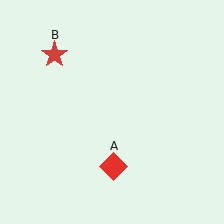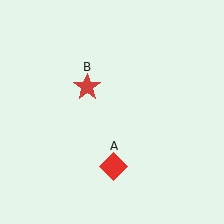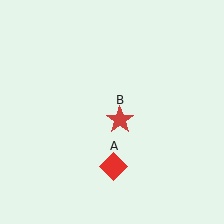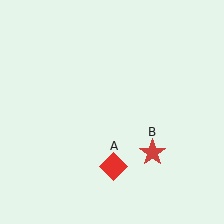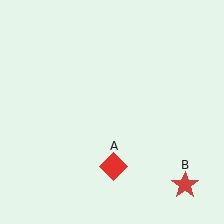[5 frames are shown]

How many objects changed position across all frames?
1 object changed position: red star (object B).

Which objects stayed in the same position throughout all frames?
Red diamond (object A) remained stationary.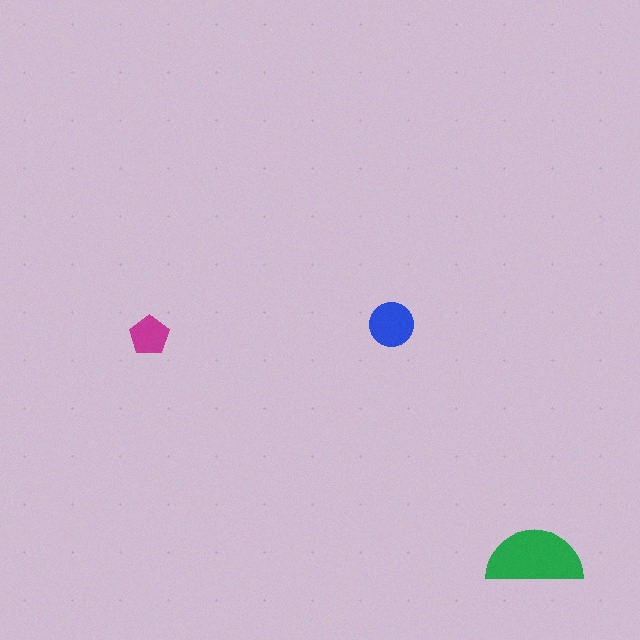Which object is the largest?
The green semicircle.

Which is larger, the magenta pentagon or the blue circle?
The blue circle.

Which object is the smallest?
The magenta pentagon.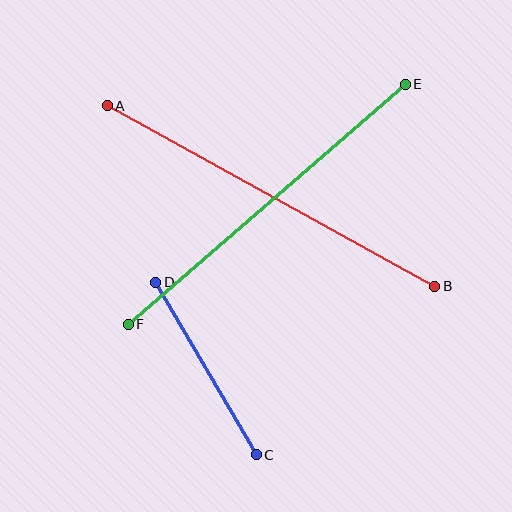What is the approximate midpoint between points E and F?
The midpoint is at approximately (267, 204) pixels.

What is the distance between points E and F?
The distance is approximately 366 pixels.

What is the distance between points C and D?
The distance is approximately 200 pixels.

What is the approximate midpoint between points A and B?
The midpoint is at approximately (271, 196) pixels.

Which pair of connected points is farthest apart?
Points A and B are farthest apart.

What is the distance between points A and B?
The distance is approximately 374 pixels.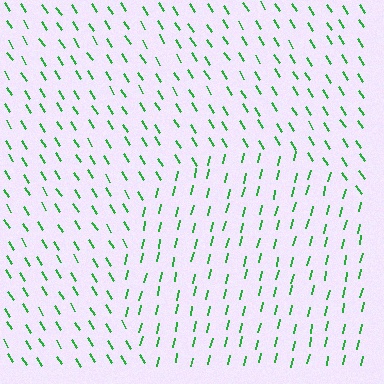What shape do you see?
I see a circle.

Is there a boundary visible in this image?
Yes, there is a texture boundary formed by a change in line orientation.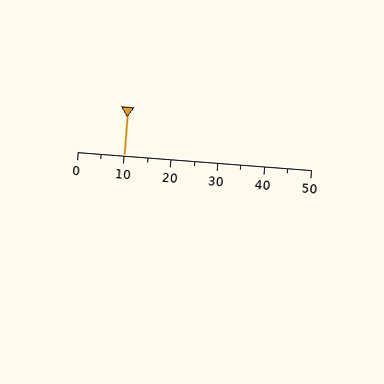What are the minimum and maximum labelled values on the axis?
The axis runs from 0 to 50.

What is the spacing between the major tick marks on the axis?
The major ticks are spaced 10 apart.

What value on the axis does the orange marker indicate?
The marker indicates approximately 10.